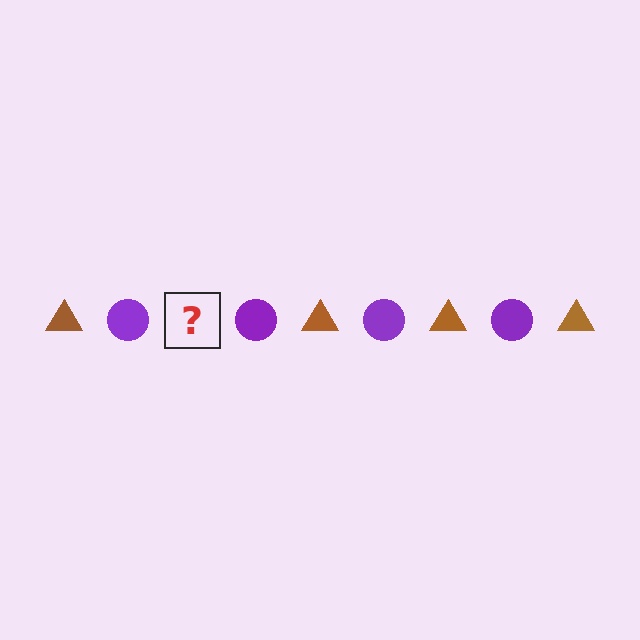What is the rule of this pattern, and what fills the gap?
The rule is that the pattern alternates between brown triangle and purple circle. The gap should be filled with a brown triangle.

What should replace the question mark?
The question mark should be replaced with a brown triangle.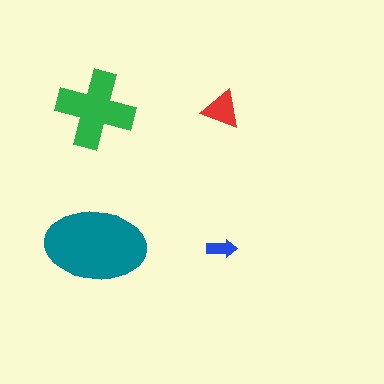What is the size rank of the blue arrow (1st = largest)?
4th.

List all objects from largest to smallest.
The teal ellipse, the green cross, the red triangle, the blue arrow.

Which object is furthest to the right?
The blue arrow is rightmost.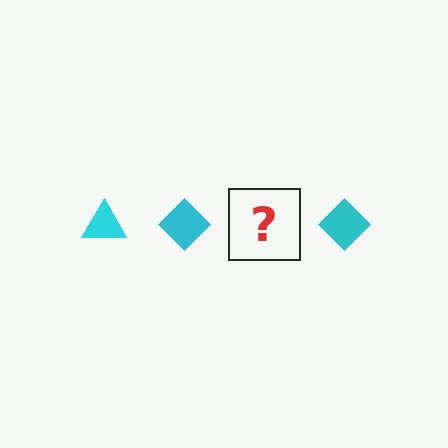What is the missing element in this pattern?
The missing element is a cyan triangle.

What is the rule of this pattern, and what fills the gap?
The rule is that the pattern cycles through triangle, diamond shapes in cyan. The gap should be filled with a cyan triangle.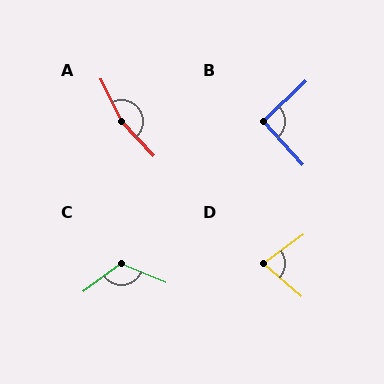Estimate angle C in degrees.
Approximately 121 degrees.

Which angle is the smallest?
D, at approximately 77 degrees.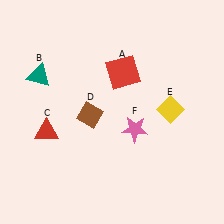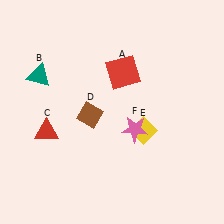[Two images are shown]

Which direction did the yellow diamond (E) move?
The yellow diamond (E) moved left.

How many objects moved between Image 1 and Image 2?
1 object moved between the two images.